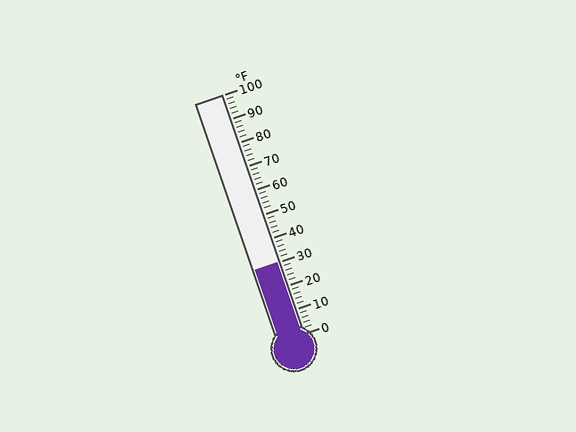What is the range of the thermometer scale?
The thermometer scale ranges from 0°F to 100°F.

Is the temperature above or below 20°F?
The temperature is above 20°F.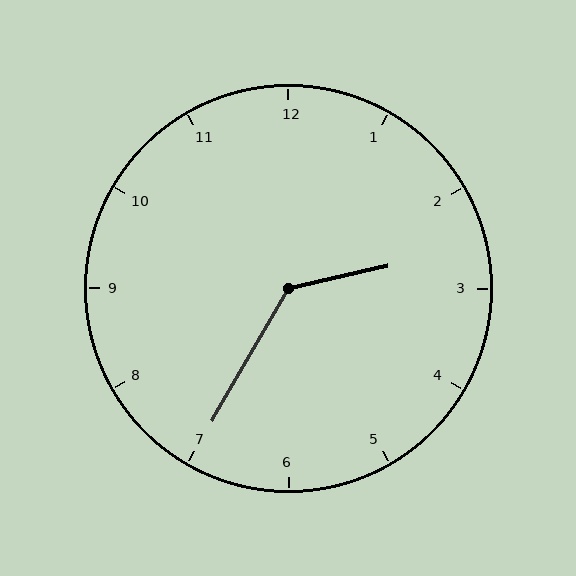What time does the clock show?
2:35.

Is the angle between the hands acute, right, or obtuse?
It is obtuse.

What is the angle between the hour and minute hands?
Approximately 132 degrees.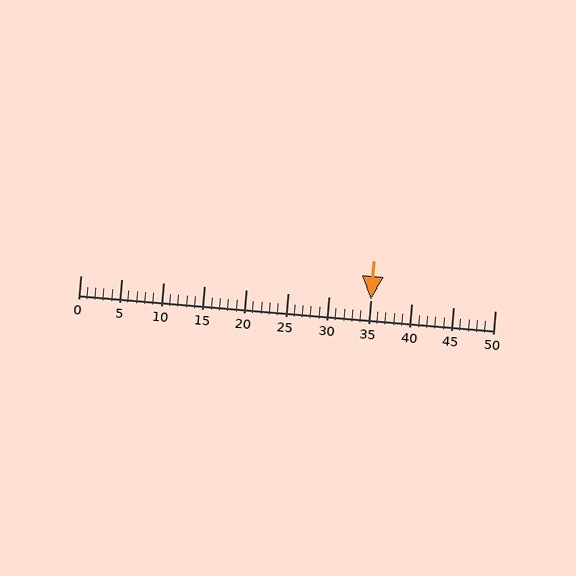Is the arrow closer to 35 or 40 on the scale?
The arrow is closer to 35.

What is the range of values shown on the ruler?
The ruler shows values from 0 to 50.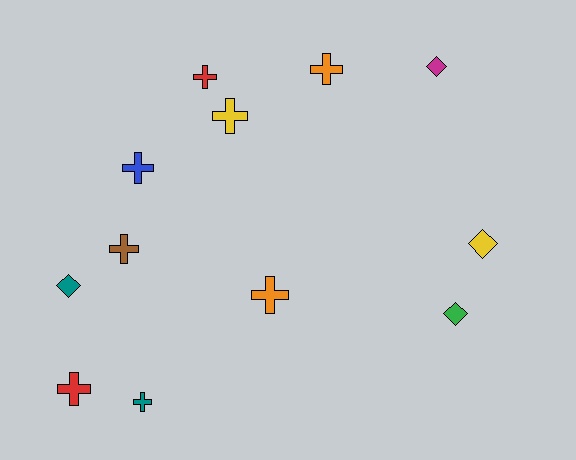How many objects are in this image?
There are 12 objects.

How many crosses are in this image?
There are 8 crosses.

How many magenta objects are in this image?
There is 1 magenta object.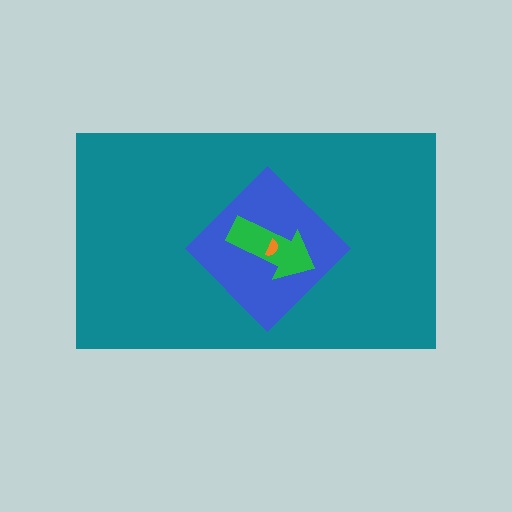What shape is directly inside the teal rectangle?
The blue diamond.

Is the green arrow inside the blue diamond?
Yes.